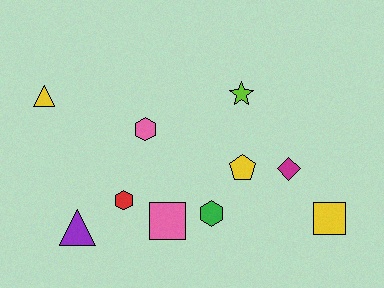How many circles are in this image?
There are no circles.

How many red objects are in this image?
There is 1 red object.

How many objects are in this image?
There are 10 objects.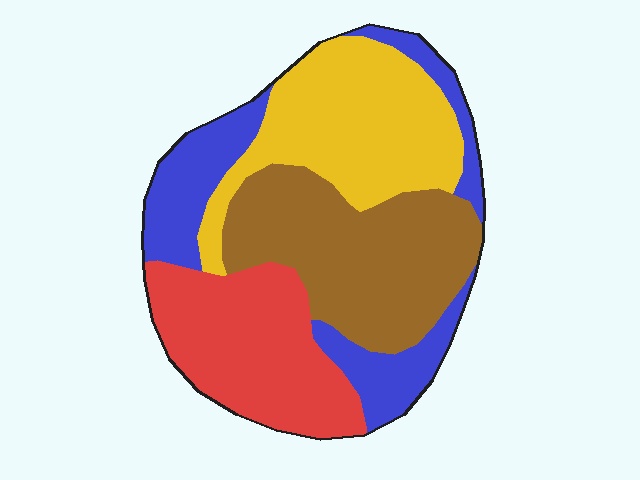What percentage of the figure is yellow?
Yellow takes up about one quarter (1/4) of the figure.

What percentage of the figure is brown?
Brown takes up between a sixth and a third of the figure.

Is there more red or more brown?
Brown.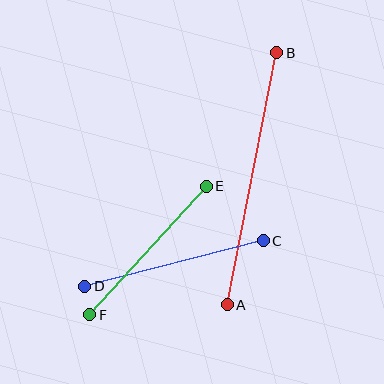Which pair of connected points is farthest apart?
Points A and B are farthest apart.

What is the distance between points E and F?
The distance is approximately 173 pixels.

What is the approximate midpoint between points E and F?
The midpoint is at approximately (148, 251) pixels.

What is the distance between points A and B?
The distance is approximately 257 pixels.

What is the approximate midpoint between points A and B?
The midpoint is at approximately (252, 179) pixels.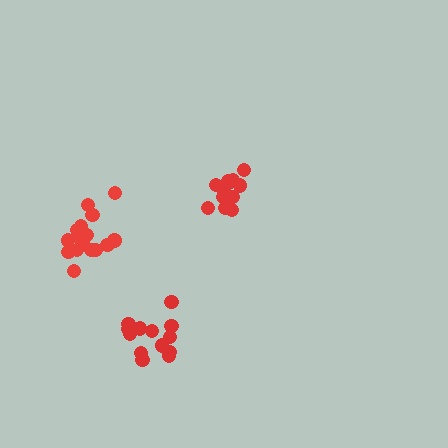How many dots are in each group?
Group 1: 18 dots, Group 2: 13 dots, Group 3: 14 dots (45 total).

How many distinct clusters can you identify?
There are 3 distinct clusters.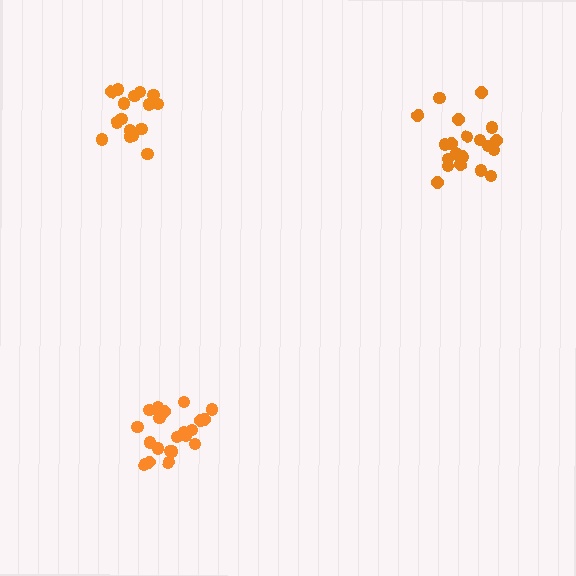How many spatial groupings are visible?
There are 3 spatial groupings.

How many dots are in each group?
Group 1: 16 dots, Group 2: 21 dots, Group 3: 21 dots (58 total).